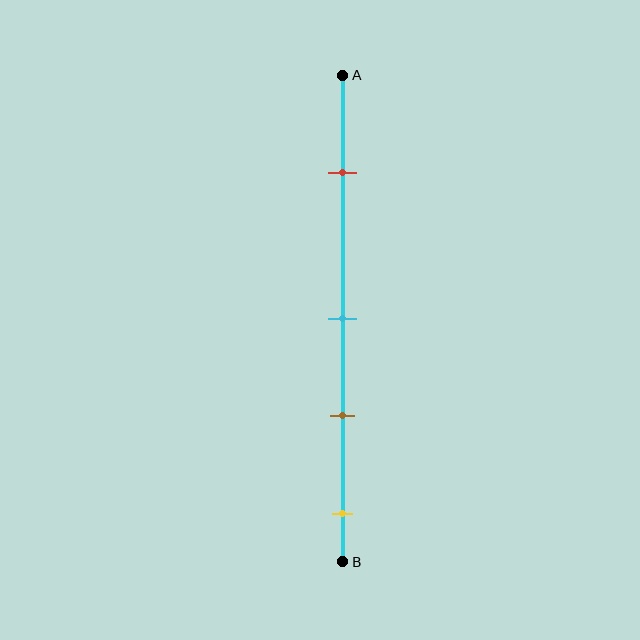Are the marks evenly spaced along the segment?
No, the marks are not evenly spaced.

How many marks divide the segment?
There are 4 marks dividing the segment.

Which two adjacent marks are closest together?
The cyan and brown marks are the closest adjacent pair.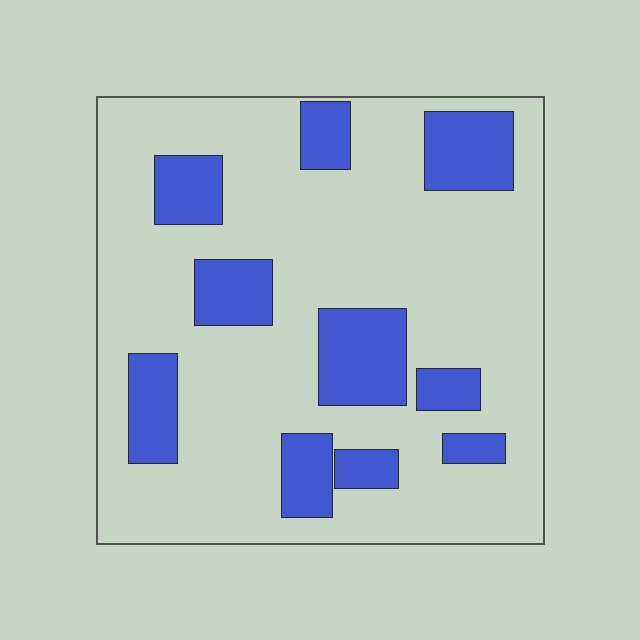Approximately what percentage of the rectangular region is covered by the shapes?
Approximately 25%.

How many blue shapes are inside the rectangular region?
10.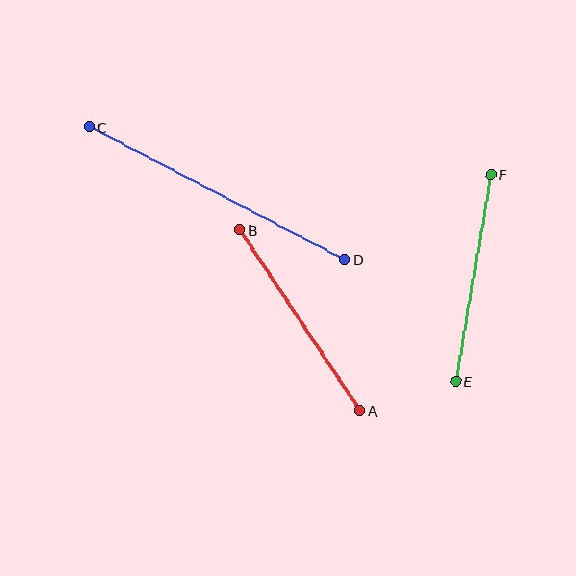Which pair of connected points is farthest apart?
Points C and D are farthest apart.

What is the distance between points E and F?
The distance is approximately 210 pixels.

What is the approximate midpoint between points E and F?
The midpoint is at approximately (473, 278) pixels.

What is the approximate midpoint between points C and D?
The midpoint is at approximately (217, 193) pixels.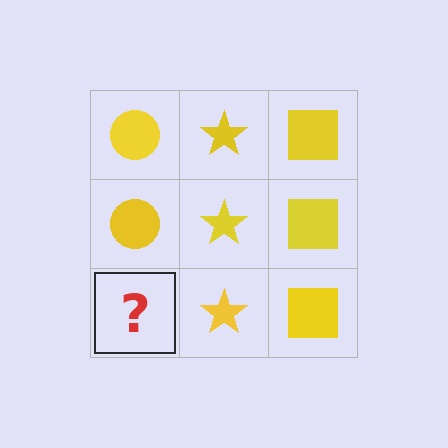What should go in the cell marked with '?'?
The missing cell should contain a yellow circle.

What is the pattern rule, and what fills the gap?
The rule is that each column has a consistent shape. The gap should be filled with a yellow circle.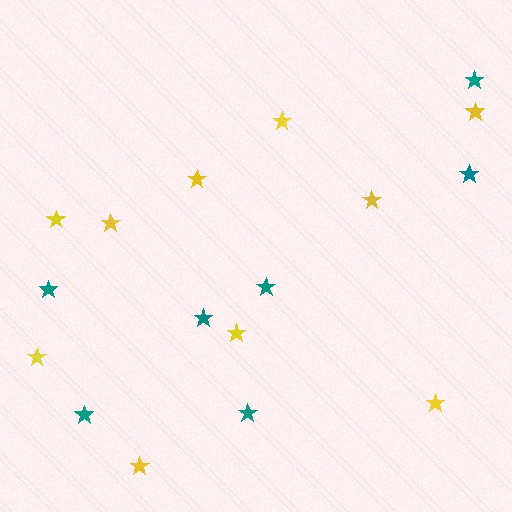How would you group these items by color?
There are 2 groups: one group of teal stars (7) and one group of yellow stars (10).